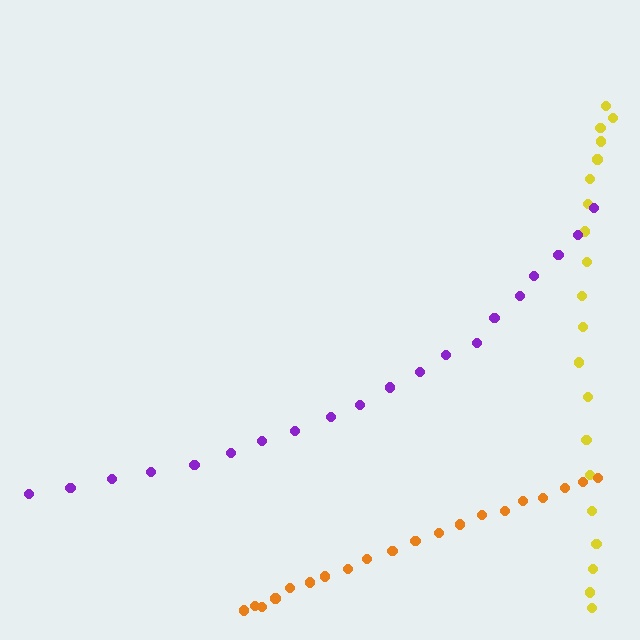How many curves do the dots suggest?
There are 3 distinct paths.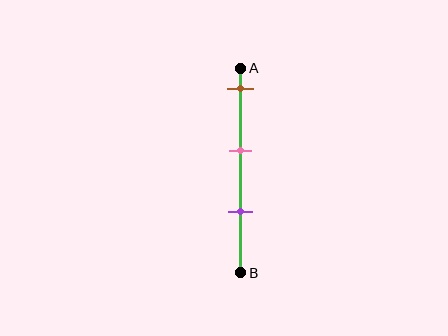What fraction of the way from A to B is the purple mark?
The purple mark is approximately 70% (0.7) of the way from A to B.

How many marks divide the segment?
There are 3 marks dividing the segment.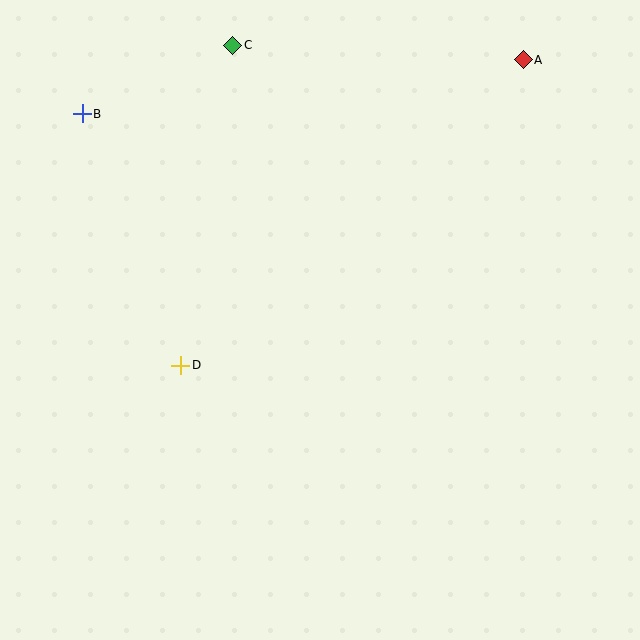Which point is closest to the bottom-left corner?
Point D is closest to the bottom-left corner.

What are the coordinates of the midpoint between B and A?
The midpoint between B and A is at (303, 87).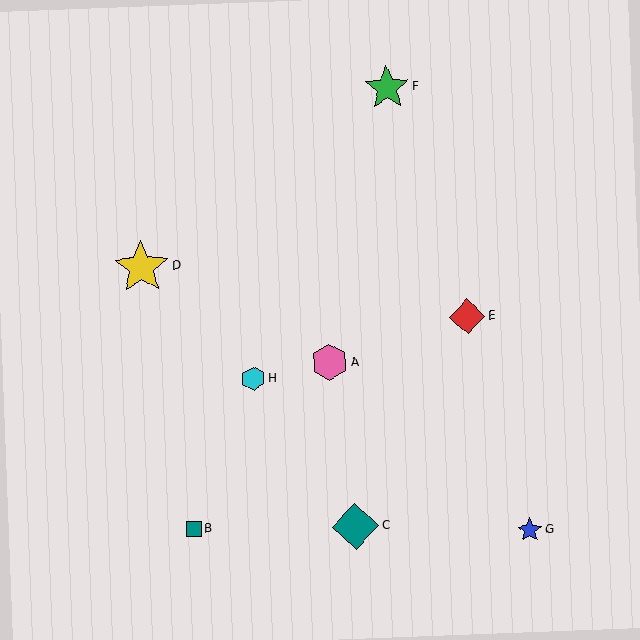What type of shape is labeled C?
Shape C is a teal diamond.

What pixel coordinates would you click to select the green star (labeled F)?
Click at (387, 88) to select the green star F.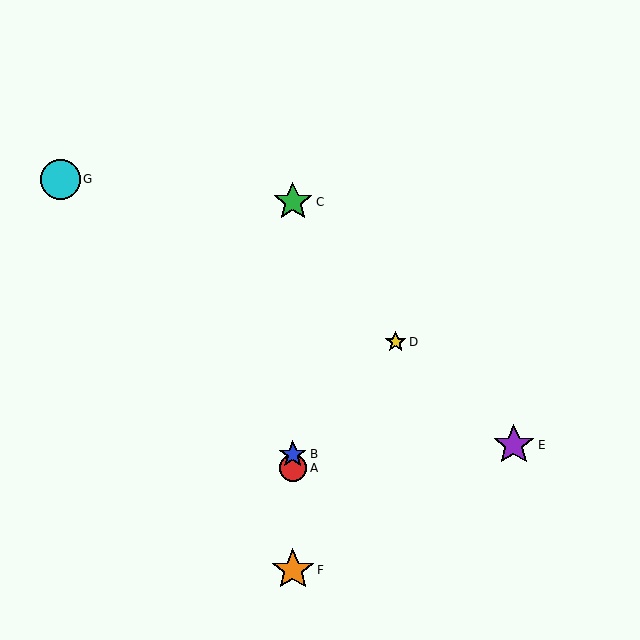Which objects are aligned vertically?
Objects A, B, C, F are aligned vertically.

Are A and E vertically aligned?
No, A is at x≈293 and E is at x≈514.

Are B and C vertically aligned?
Yes, both are at x≈293.